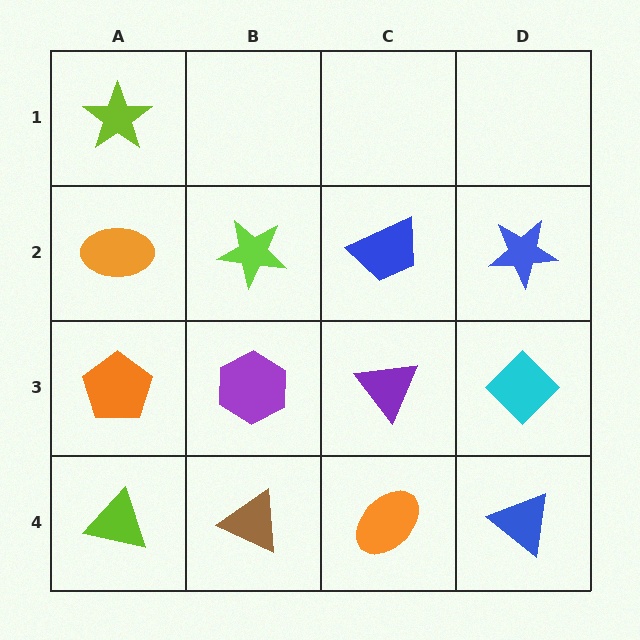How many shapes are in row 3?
4 shapes.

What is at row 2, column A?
An orange ellipse.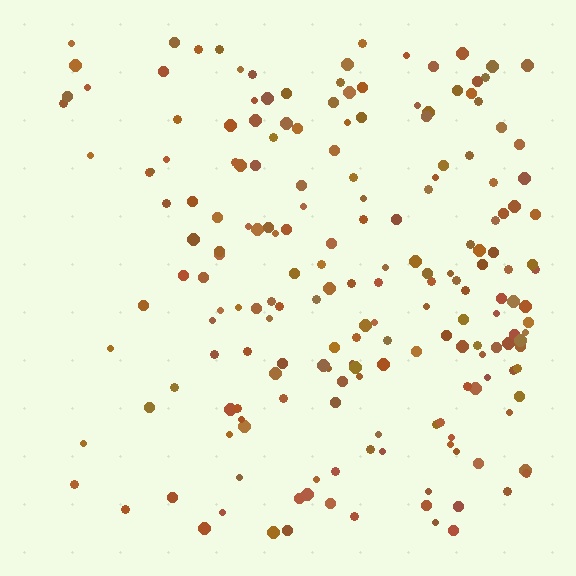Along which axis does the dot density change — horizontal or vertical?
Horizontal.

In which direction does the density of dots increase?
From left to right, with the right side densest.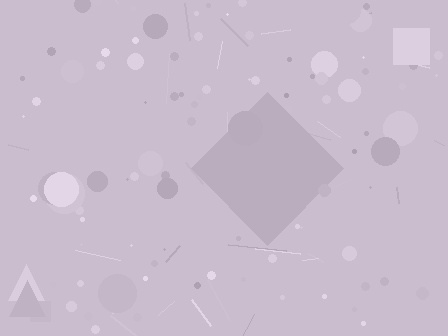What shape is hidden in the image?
A diamond is hidden in the image.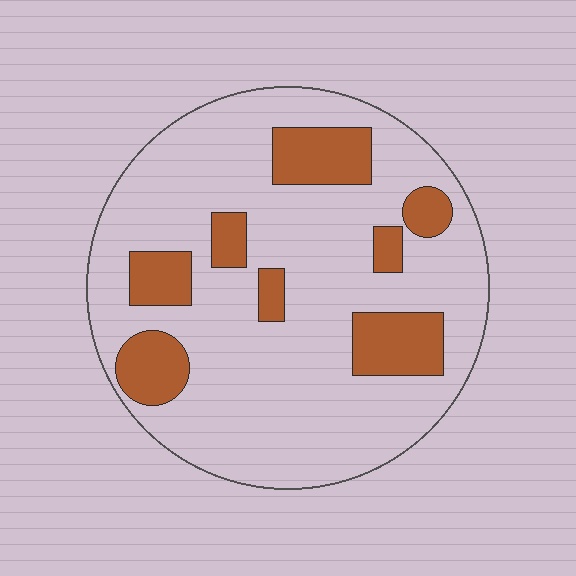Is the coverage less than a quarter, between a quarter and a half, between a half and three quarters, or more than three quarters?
Less than a quarter.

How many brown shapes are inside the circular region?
8.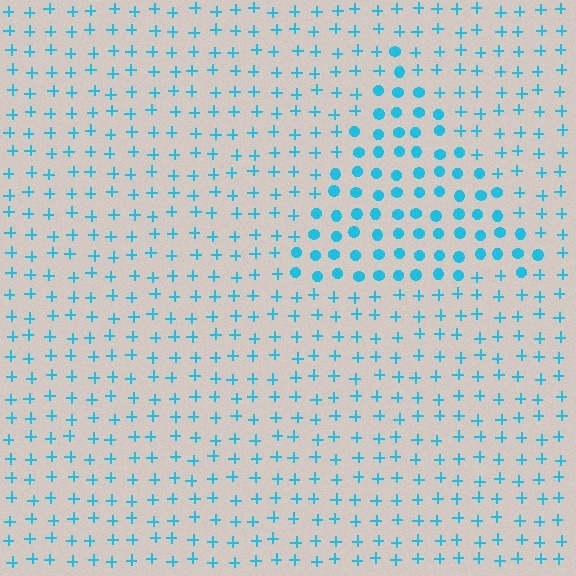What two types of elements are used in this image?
The image uses circles inside the triangle region and plus signs outside it.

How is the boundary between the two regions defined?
The boundary is defined by a change in element shape: circles inside vs. plus signs outside. All elements share the same color and spacing.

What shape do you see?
I see a triangle.